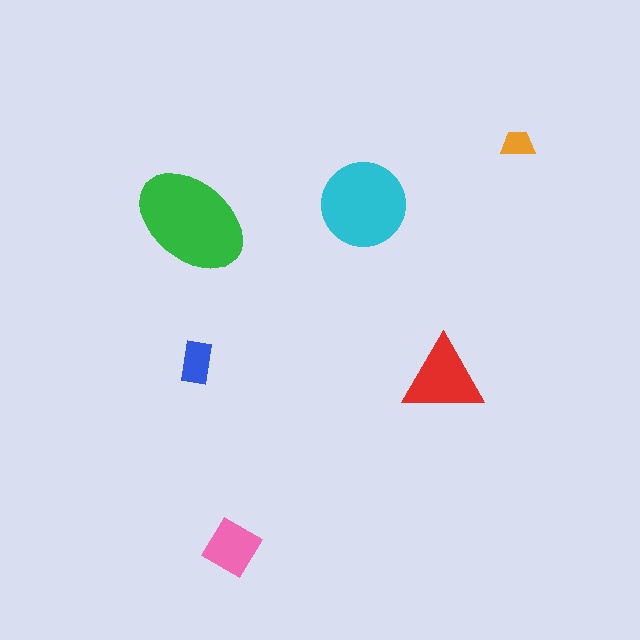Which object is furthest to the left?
The green ellipse is leftmost.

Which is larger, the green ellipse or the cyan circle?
The green ellipse.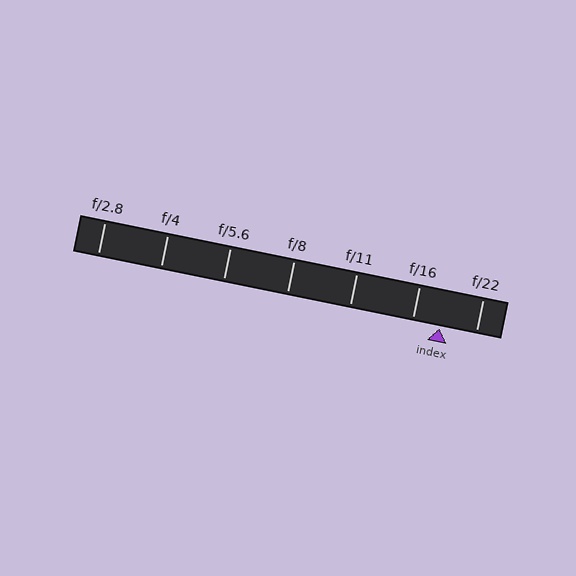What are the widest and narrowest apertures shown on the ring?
The widest aperture shown is f/2.8 and the narrowest is f/22.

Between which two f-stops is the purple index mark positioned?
The index mark is between f/16 and f/22.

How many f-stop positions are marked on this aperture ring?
There are 7 f-stop positions marked.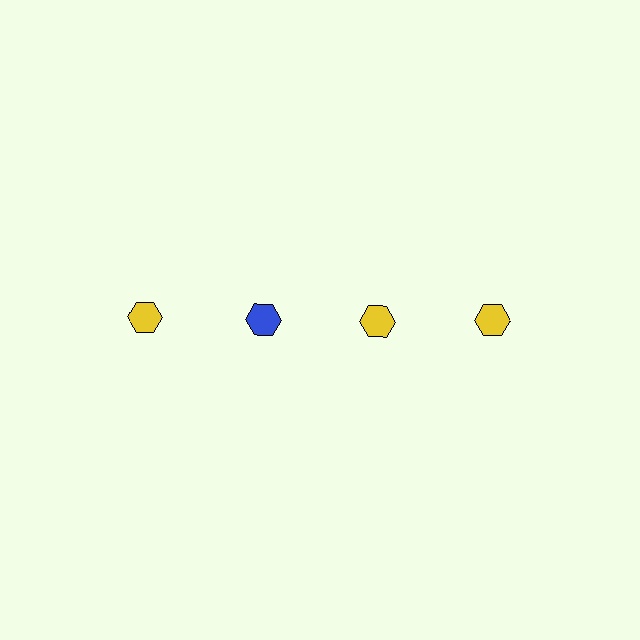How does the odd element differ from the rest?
It has a different color: blue instead of yellow.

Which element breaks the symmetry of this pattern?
The blue hexagon in the top row, second from left column breaks the symmetry. All other shapes are yellow hexagons.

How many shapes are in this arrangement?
There are 4 shapes arranged in a grid pattern.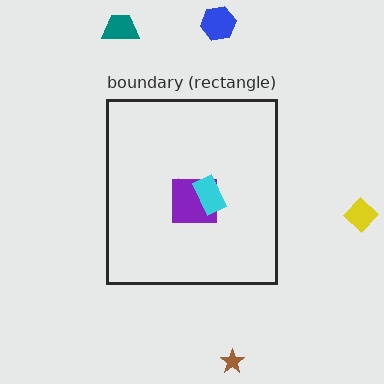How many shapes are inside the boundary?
3 inside, 4 outside.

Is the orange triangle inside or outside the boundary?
Inside.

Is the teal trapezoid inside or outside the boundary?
Outside.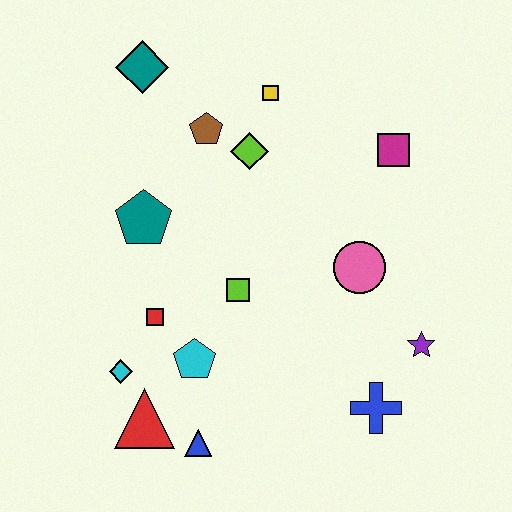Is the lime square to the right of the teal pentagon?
Yes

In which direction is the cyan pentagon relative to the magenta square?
The cyan pentagon is below the magenta square.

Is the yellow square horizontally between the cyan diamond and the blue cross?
Yes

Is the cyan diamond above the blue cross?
Yes